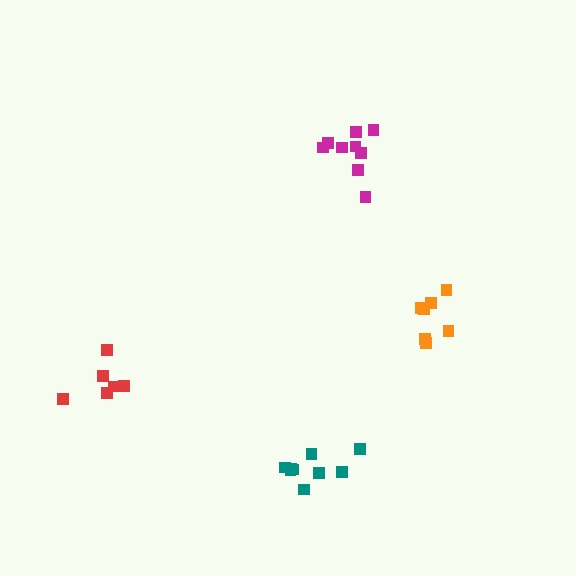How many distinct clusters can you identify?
There are 4 distinct clusters.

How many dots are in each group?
Group 1: 7 dots, Group 2: 9 dots, Group 3: 6 dots, Group 4: 9 dots (31 total).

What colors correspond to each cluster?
The clusters are colored: orange, magenta, red, teal.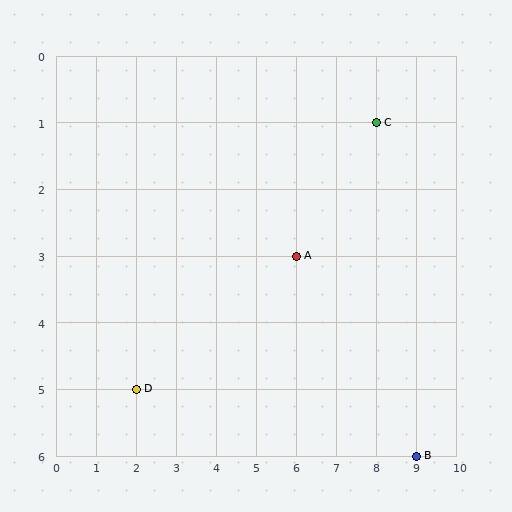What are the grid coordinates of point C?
Point C is at grid coordinates (8, 1).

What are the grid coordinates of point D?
Point D is at grid coordinates (2, 5).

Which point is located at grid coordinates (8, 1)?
Point C is at (8, 1).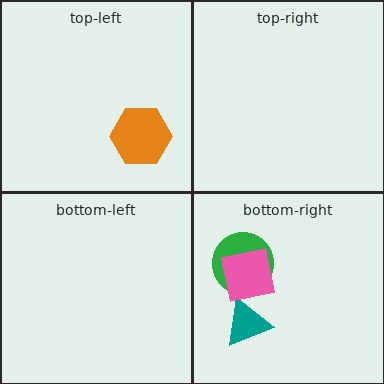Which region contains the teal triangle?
The bottom-right region.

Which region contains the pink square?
The bottom-right region.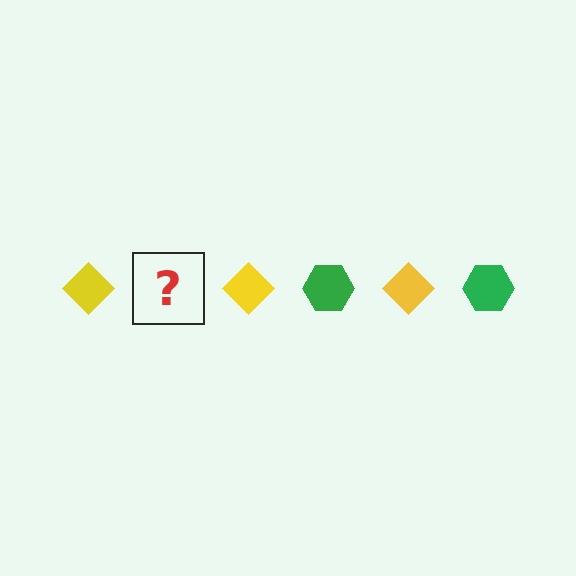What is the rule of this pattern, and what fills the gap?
The rule is that the pattern alternates between yellow diamond and green hexagon. The gap should be filled with a green hexagon.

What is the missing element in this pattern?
The missing element is a green hexagon.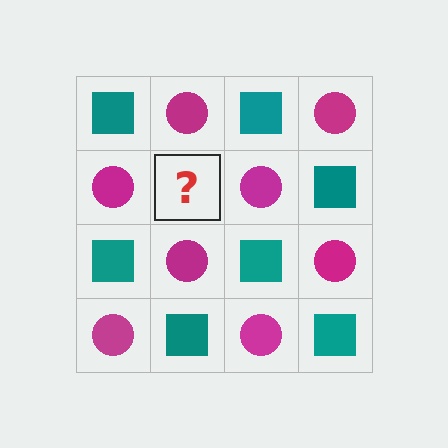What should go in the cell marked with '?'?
The missing cell should contain a teal square.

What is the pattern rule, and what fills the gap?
The rule is that it alternates teal square and magenta circle in a checkerboard pattern. The gap should be filled with a teal square.